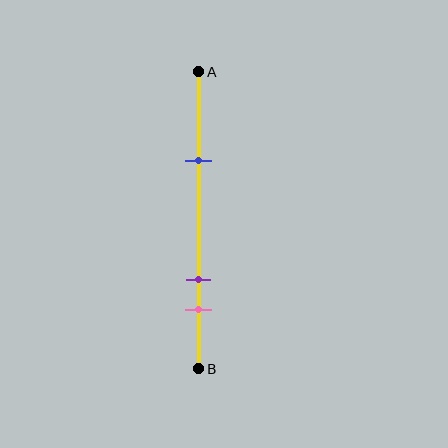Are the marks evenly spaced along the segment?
No, the marks are not evenly spaced.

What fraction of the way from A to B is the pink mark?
The pink mark is approximately 80% (0.8) of the way from A to B.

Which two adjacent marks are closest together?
The purple and pink marks are the closest adjacent pair.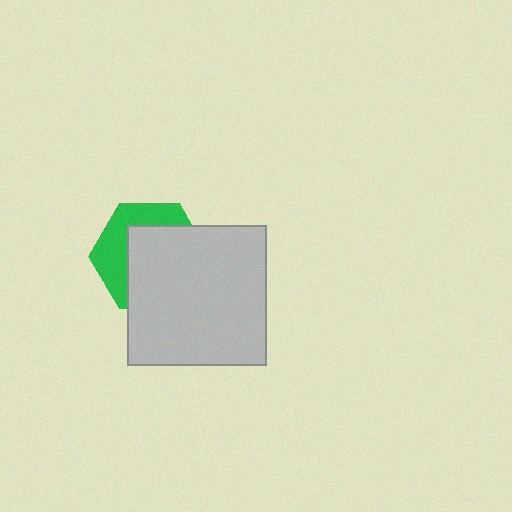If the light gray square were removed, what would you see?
You would see the complete green hexagon.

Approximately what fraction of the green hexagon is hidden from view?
Roughly 60% of the green hexagon is hidden behind the light gray square.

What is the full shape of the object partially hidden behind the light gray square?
The partially hidden object is a green hexagon.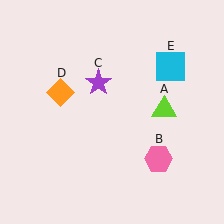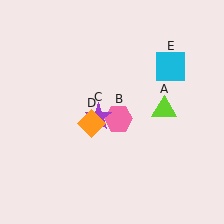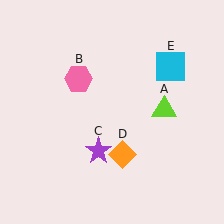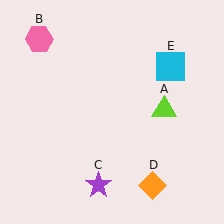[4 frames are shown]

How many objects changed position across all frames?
3 objects changed position: pink hexagon (object B), purple star (object C), orange diamond (object D).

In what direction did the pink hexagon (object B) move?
The pink hexagon (object B) moved up and to the left.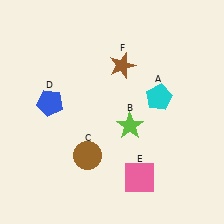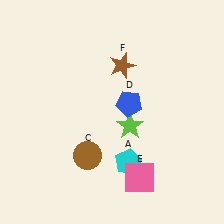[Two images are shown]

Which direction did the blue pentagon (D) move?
The blue pentagon (D) moved right.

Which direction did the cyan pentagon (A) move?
The cyan pentagon (A) moved down.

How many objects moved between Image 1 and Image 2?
2 objects moved between the two images.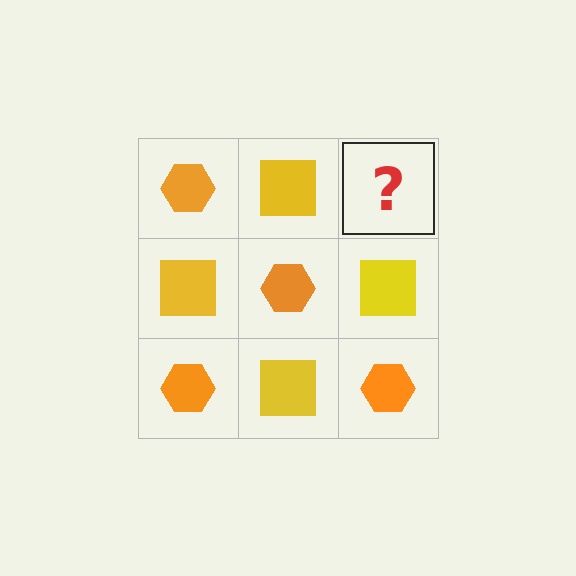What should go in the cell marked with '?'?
The missing cell should contain an orange hexagon.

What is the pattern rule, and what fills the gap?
The rule is that it alternates orange hexagon and yellow square in a checkerboard pattern. The gap should be filled with an orange hexagon.